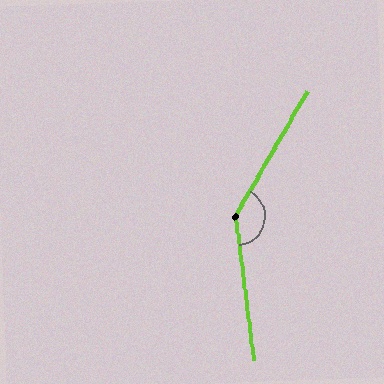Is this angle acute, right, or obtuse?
It is obtuse.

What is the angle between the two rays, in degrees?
Approximately 143 degrees.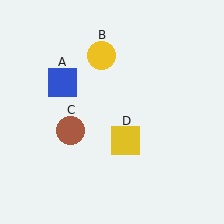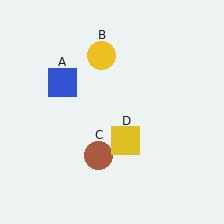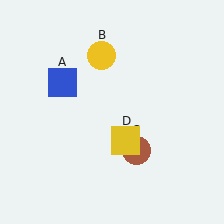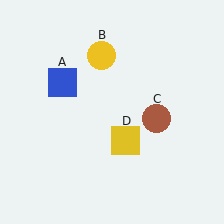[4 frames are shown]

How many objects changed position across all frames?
1 object changed position: brown circle (object C).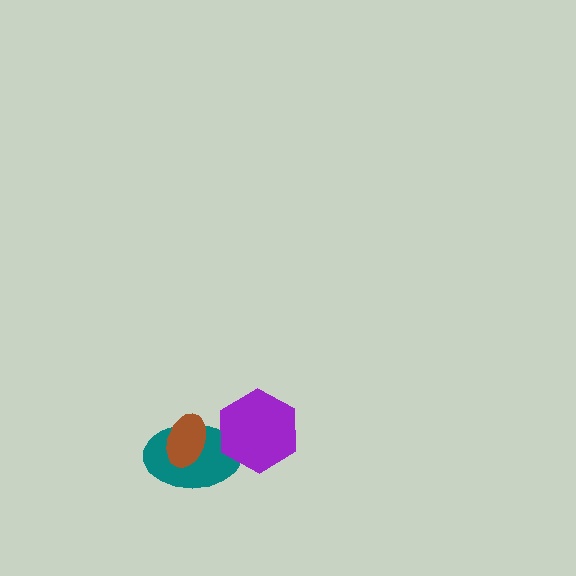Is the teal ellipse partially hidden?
Yes, it is partially covered by another shape.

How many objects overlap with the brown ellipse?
1 object overlaps with the brown ellipse.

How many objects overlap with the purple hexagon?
1 object overlaps with the purple hexagon.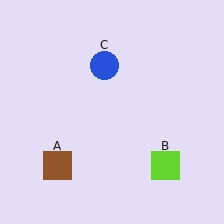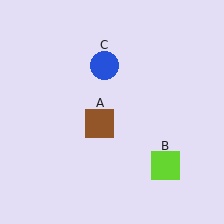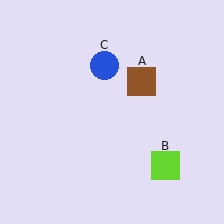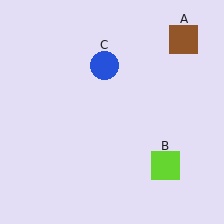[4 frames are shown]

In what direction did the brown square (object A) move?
The brown square (object A) moved up and to the right.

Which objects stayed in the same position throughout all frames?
Lime square (object B) and blue circle (object C) remained stationary.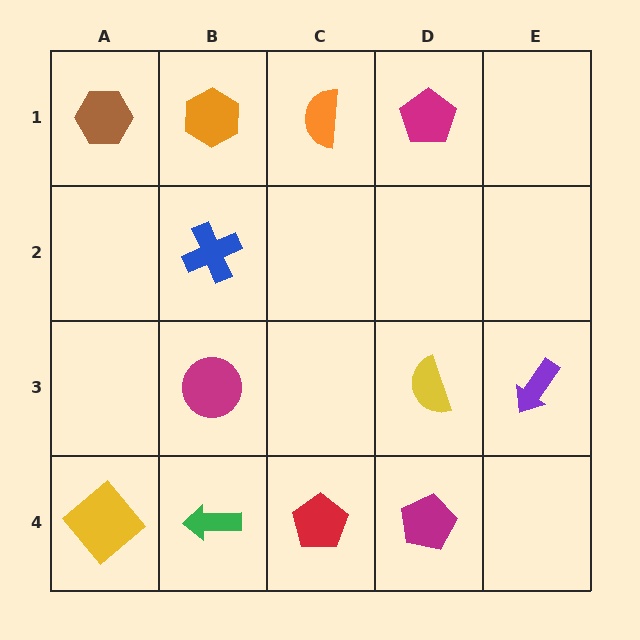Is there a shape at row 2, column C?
No, that cell is empty.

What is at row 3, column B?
A magenta circle.